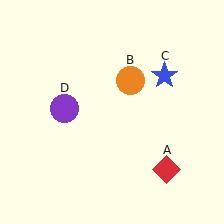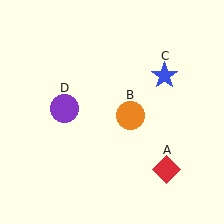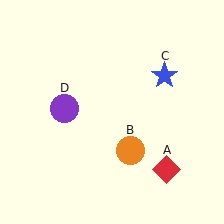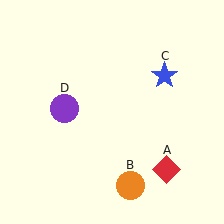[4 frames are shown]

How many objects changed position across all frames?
1 object changed position: orange circle (object B).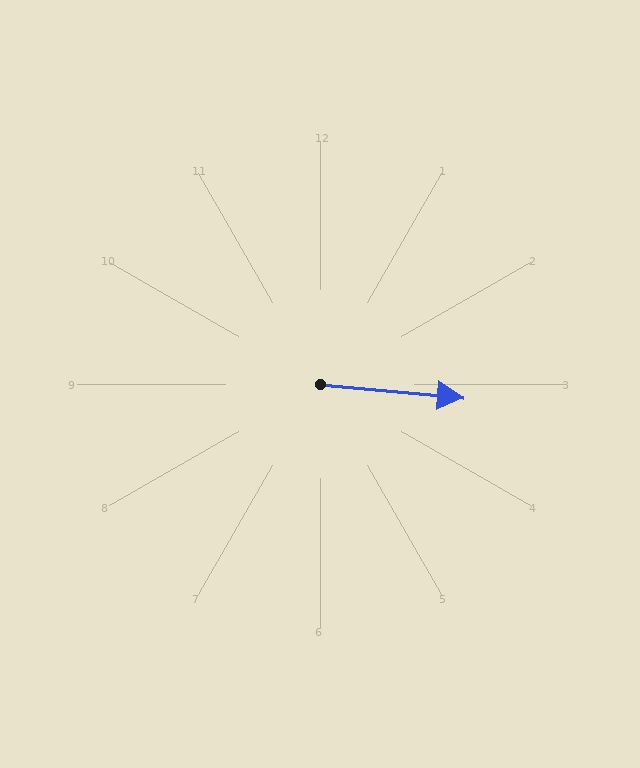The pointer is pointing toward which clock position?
Roughly 3 o'clock.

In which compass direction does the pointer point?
East.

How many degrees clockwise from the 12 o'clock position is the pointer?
Approximately 95 degrees.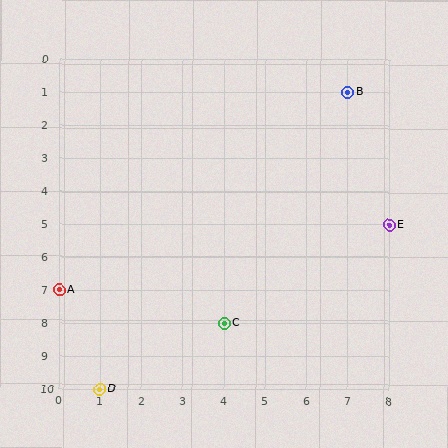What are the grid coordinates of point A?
Point A is at grid coordinates (0, 7).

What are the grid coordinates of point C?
Point C is at grid coordinates (4, 8).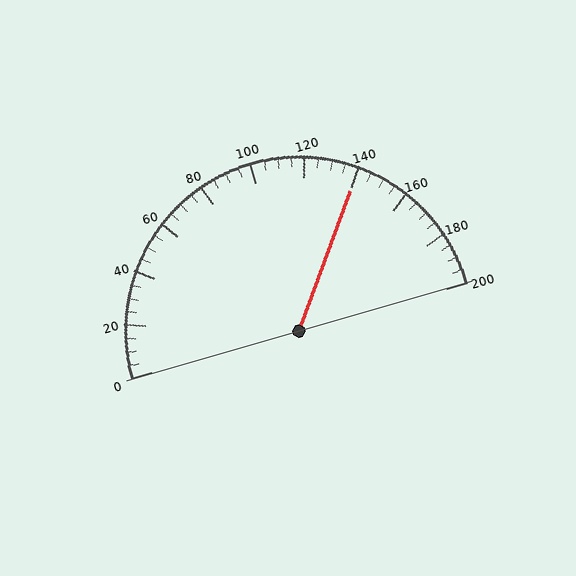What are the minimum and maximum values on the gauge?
The gauge ranges from 0 to 200.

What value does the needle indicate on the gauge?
The needle indicates approximately 140.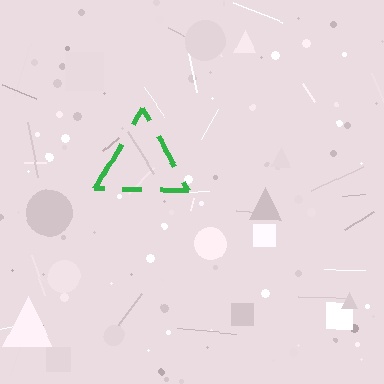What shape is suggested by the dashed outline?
The dashed outline suggests a triangle.